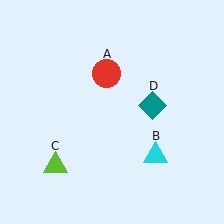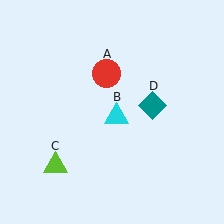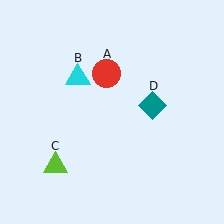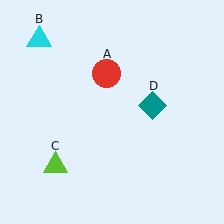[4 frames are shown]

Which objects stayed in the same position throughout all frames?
Red circle (object A) and lime triangle (object C) and teal diamond (object D) remained stationary.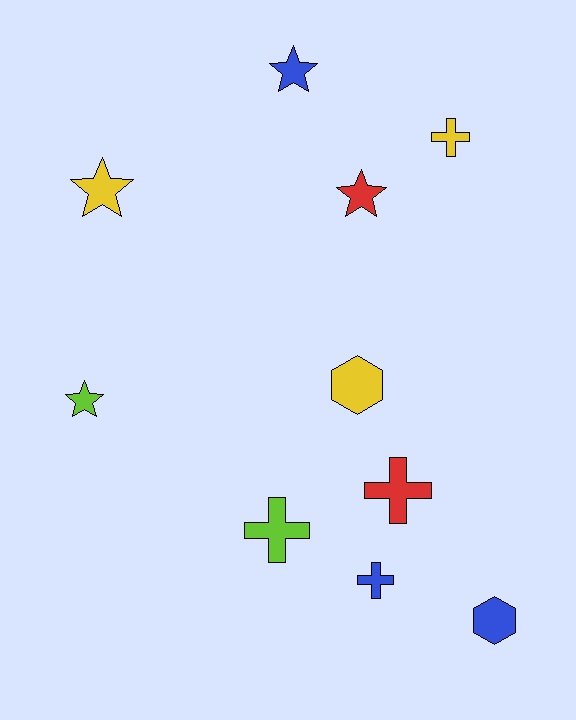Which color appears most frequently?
Blue, with 3 objects.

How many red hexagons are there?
There are no red hexagons.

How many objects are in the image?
There are 10 objects.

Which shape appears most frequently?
Star, with 4 objects.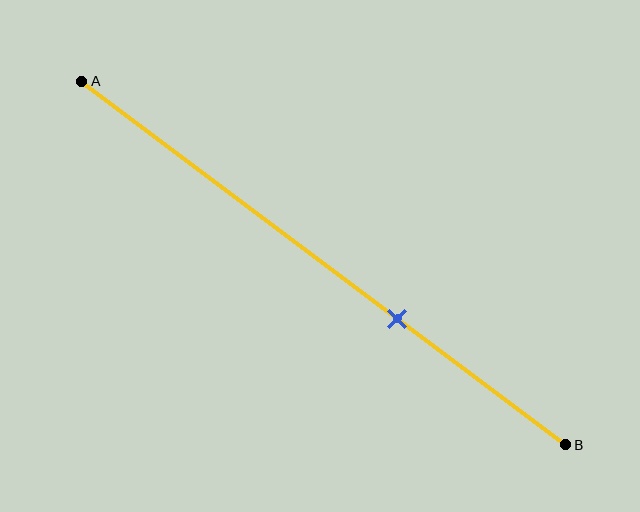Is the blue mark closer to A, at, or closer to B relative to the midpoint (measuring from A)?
The blue mark is closer to point B than the midpoint of segment AB.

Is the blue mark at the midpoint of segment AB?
No, the mark is at about 65% from A, not at the 50% midpoint.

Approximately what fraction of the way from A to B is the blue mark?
The blue mark is approximately 65% of the way from A to B.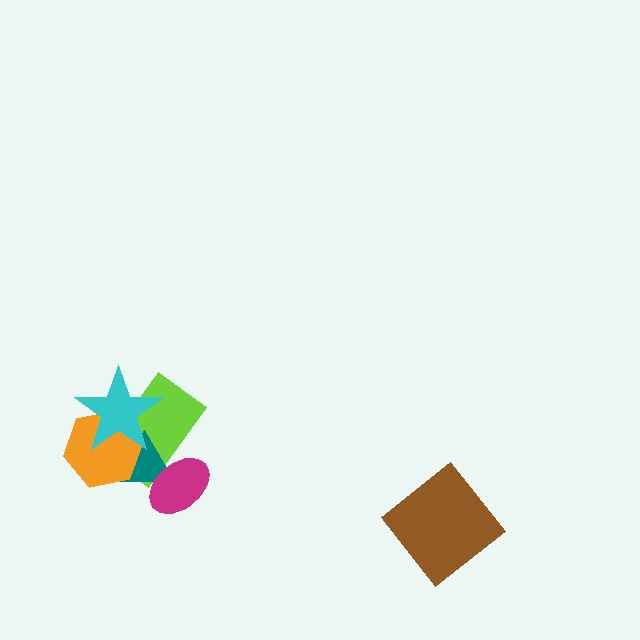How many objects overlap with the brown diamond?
0 objects overlap with the brown diamond.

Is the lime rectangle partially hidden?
Yes, it is partially covered by another shape.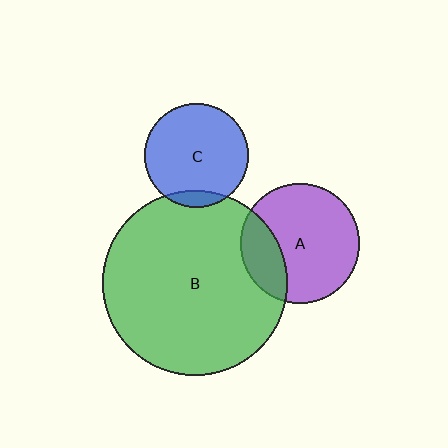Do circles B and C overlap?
Yes.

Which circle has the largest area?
Circle B (green).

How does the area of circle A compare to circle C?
Approximately 1.3 times.